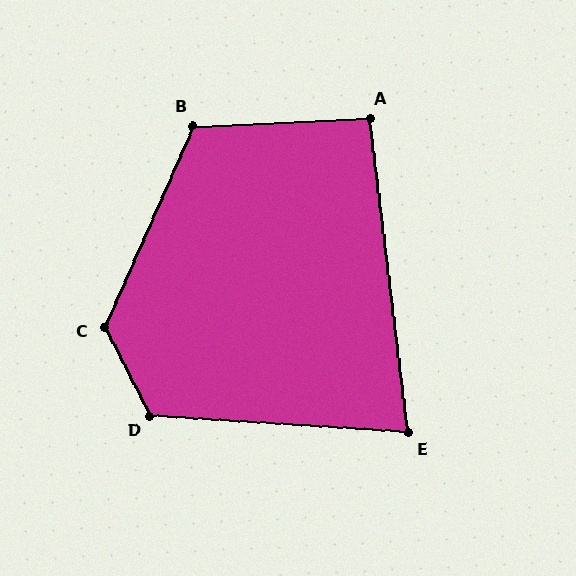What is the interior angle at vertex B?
Approximately 116 degrees (obtuse).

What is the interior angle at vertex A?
Approximately 95 degrees (approximately right).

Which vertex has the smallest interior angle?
E, at approximately 79 degrees.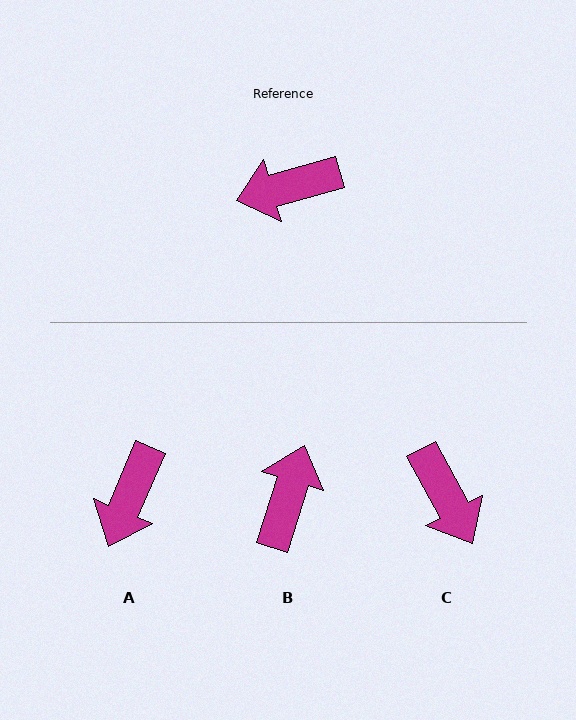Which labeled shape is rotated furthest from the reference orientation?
B, about 123 degrees away.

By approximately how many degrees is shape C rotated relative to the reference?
Approximately 103 degrees counter-clockwise.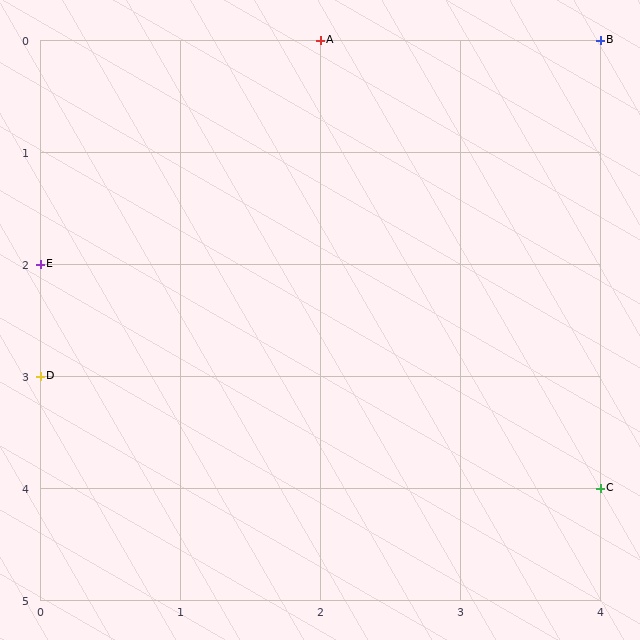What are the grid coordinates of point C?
Point C is at grid coordinates (4, 4).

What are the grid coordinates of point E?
Point E is at grid coordinates (0, 2).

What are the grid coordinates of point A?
Point A is at grid coordinates (2, 0).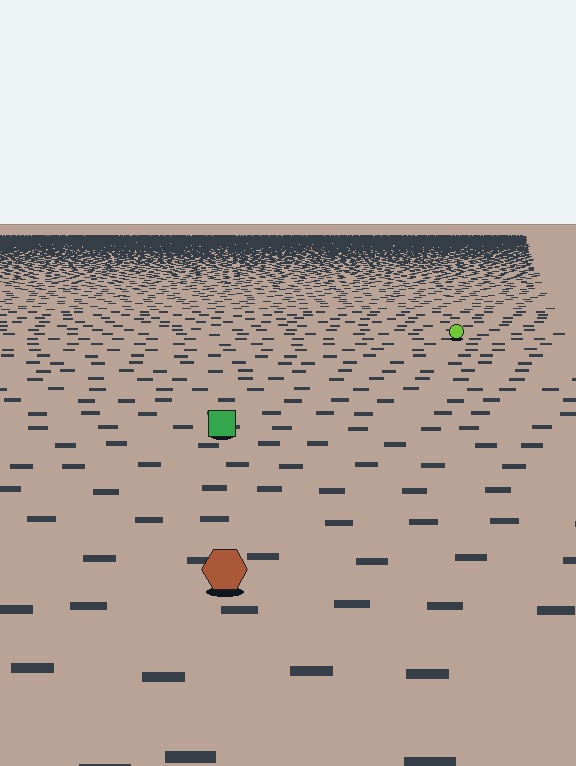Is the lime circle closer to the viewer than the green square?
No. The green square is closer — you can tell from the texture gradient: the ground texture is coarser near it.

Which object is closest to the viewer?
The brown hexagon is closest. The texture marks near it are larger and more spread out.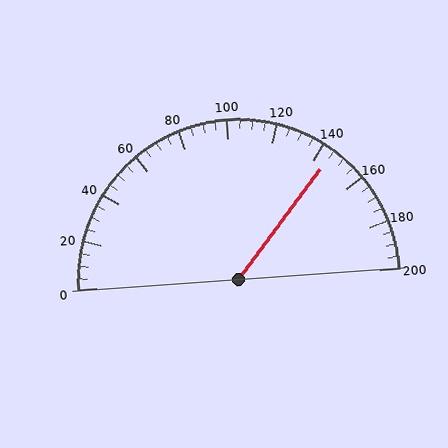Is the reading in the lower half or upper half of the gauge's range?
The reading is in the upper half of the range (0 to 200).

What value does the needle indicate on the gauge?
The needle indicates approximately 145.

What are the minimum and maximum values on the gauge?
The gauge ranges from 0 to 200.